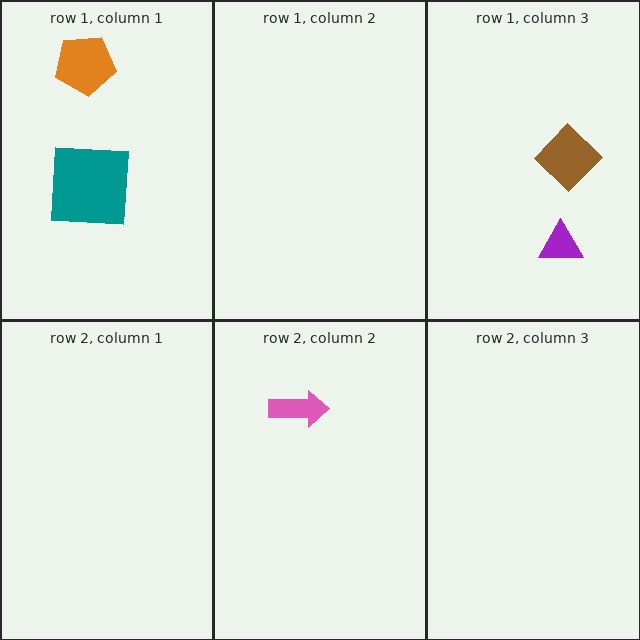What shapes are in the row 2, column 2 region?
The pink arrow.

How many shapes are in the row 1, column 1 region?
2.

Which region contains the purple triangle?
The row 1, column 3 region.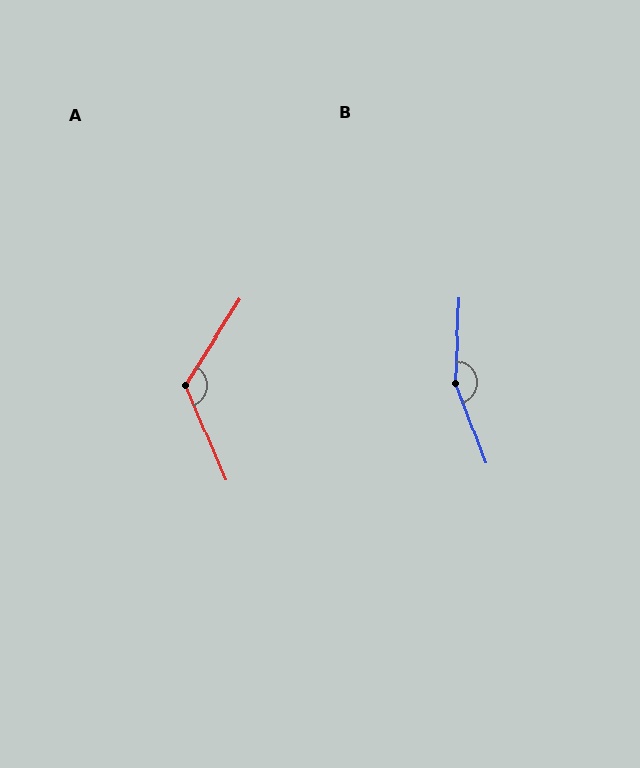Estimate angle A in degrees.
Approximately 125 degrees.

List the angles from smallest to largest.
A (125°), B (157°).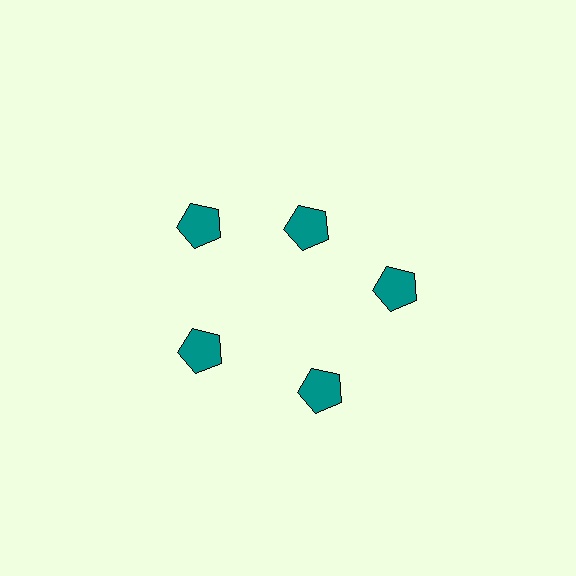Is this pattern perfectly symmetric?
No. The 5 teal pentagons are arranged in a ring, but one element near the 1 o'clock position is pulled inward toward the center, breaking the 5-fold rotational symmetry.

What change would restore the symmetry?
The symmetry would be restored by moving it outward, back onto the ring so that all 5 pentagons sit at equal angles and equal distance from the center.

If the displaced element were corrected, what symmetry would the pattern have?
It would have 5-fold rotational symmetry — the pattern would map onto itself every 72 degrees.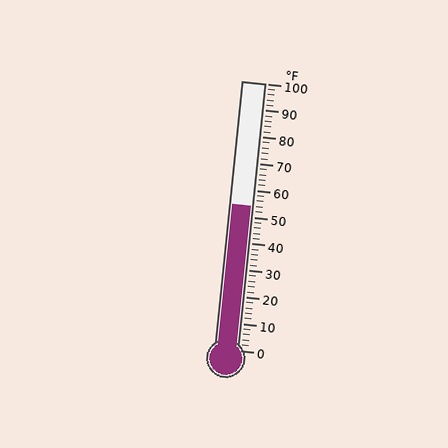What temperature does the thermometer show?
The thermometer shows approximately 54°F.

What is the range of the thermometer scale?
The thermometer scale ranges from 0°F to 100°F.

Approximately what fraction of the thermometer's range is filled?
The thermometer is filled to approximately 55% of its range.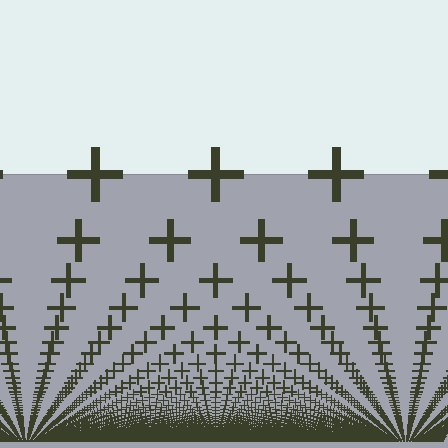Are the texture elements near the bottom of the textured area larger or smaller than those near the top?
Smaller. The gradient is inverted — elements near the bottom are smaller and denser.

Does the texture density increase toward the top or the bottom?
Density increases toward the bottom.